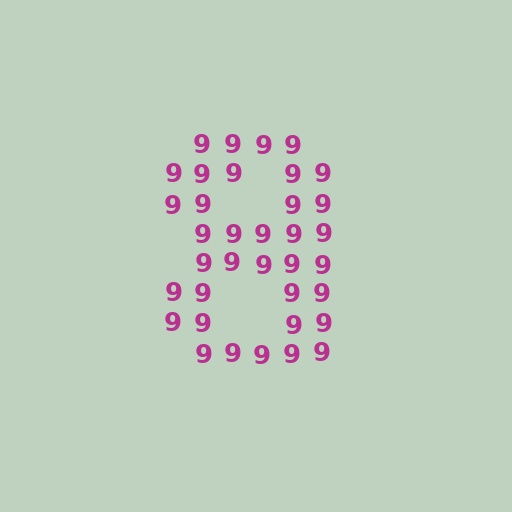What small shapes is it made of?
It is made of small digit 9's.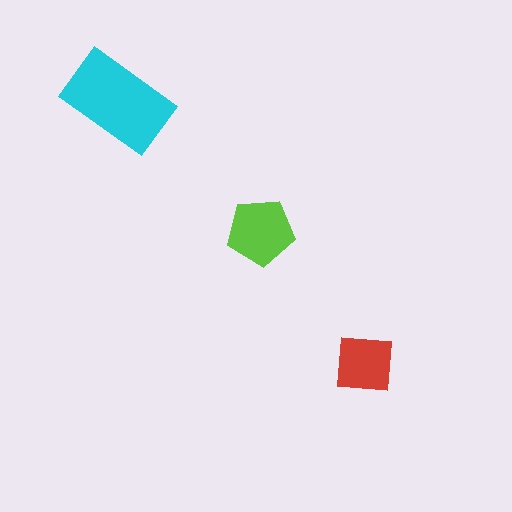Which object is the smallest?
The red square.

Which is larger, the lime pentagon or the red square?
The lime pentagon.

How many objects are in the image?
There are 3 objects in the image.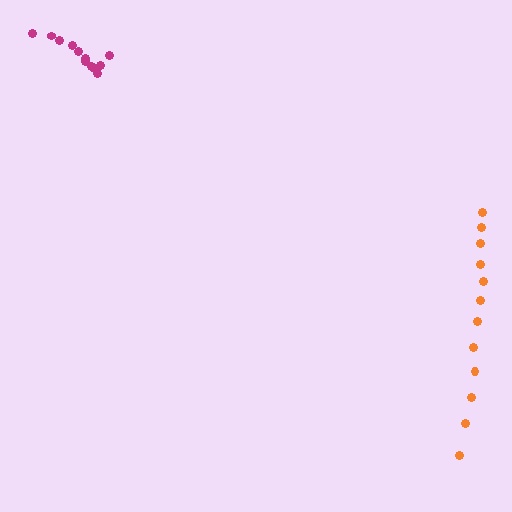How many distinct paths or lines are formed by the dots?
There are 2 distinct paths.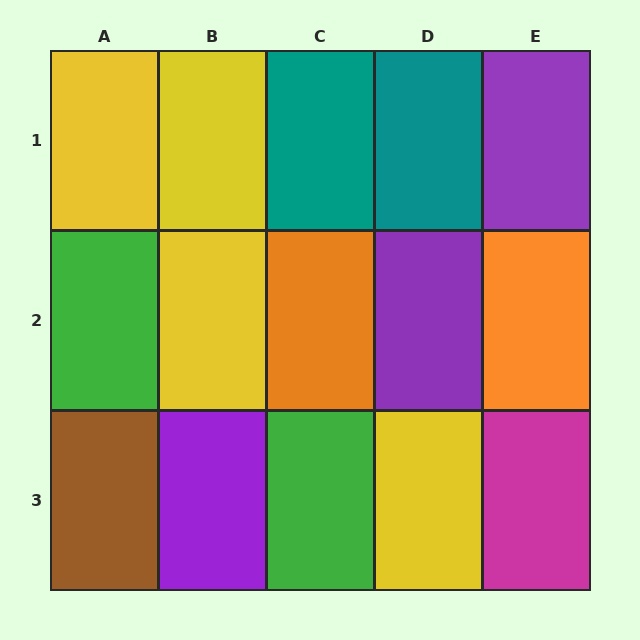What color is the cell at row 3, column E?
Magenta.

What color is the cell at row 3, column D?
Yellow.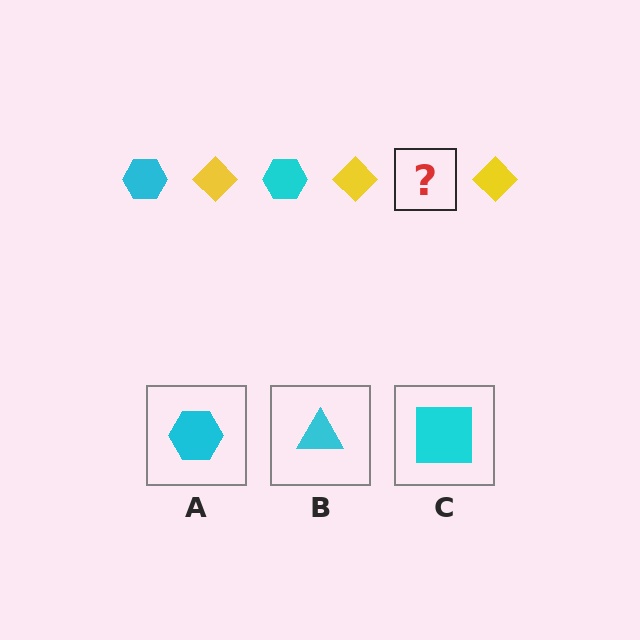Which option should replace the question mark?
Option A.